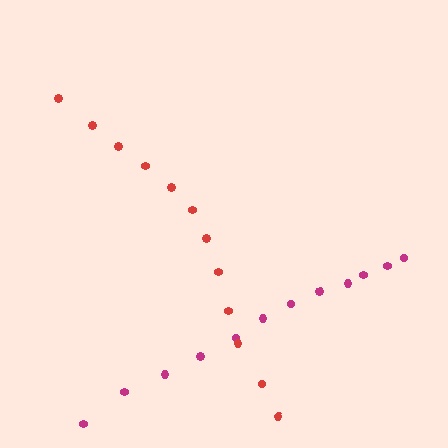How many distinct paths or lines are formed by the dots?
There are 2 distinct paths.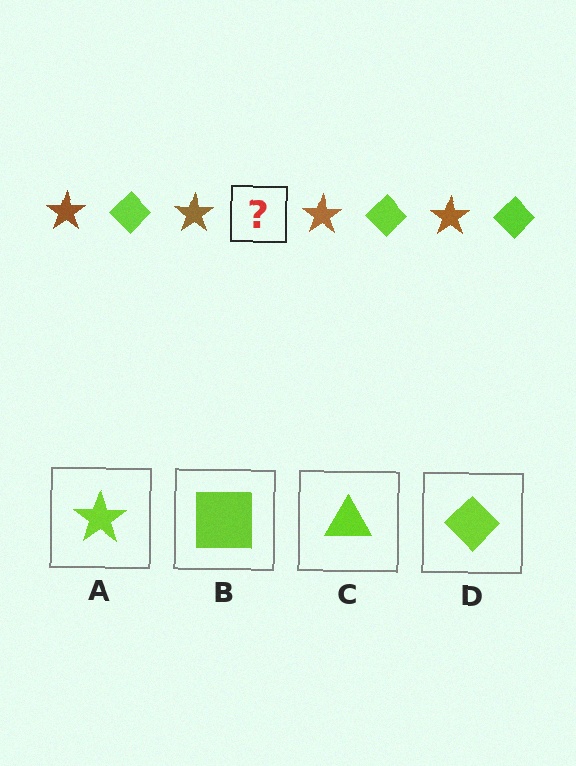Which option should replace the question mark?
Option D.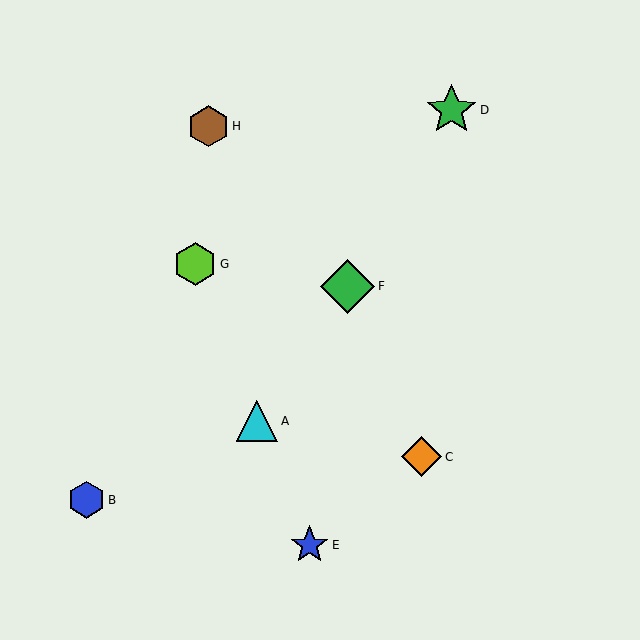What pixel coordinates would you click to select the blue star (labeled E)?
Click at (310, 545) to select the blue star E.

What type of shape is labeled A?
Shape A is a cyan triangle.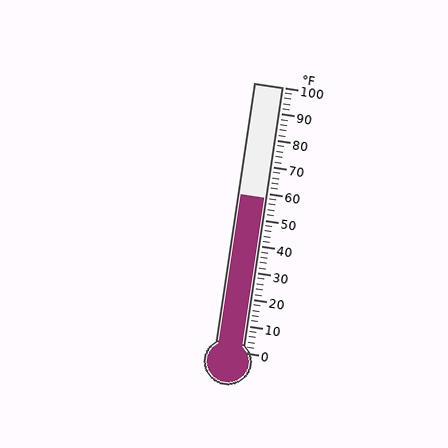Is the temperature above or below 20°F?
The temperature is above 20°F.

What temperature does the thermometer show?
The thermometer shows approximately 58°F.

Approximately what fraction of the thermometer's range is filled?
The thermometer is filled to approximately 60% of its range.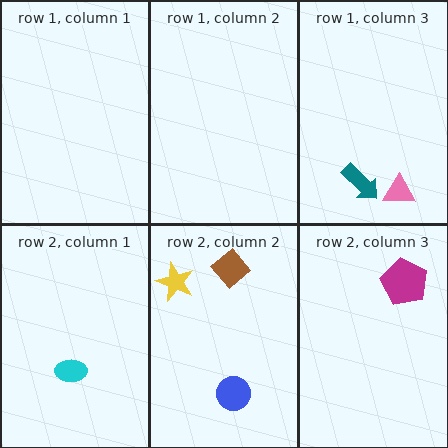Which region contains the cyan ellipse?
The row 2, column 1 region.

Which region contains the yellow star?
The row 2, column 2 region.